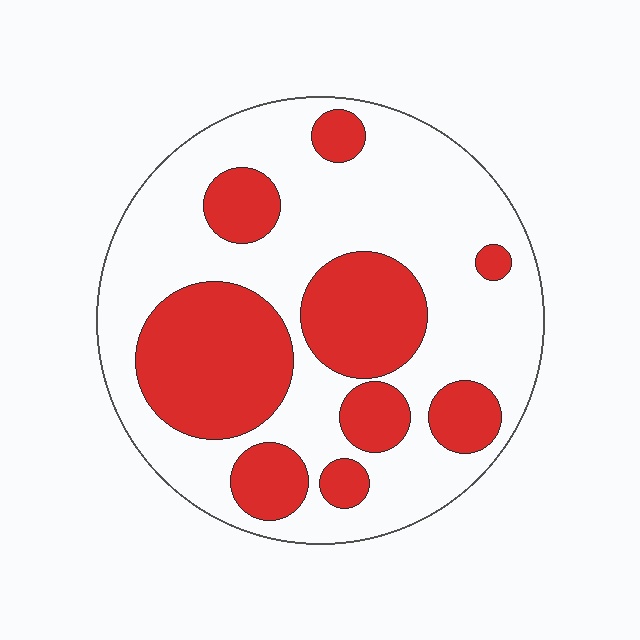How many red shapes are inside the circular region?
9.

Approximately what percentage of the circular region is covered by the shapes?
Approximately 35%.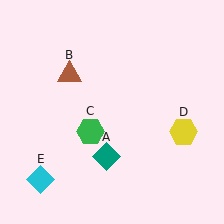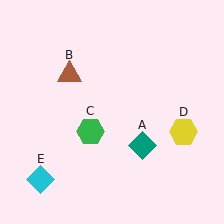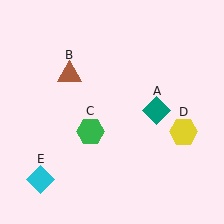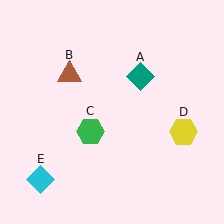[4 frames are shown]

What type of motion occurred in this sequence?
The teal diamond (object A) rotated counterclockwise around the center of the scene.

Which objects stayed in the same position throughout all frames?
Brown triangle (object B) and green hexagon (object C) and yellow hexagon (object D) and cyan diamond (object E) remained stationary.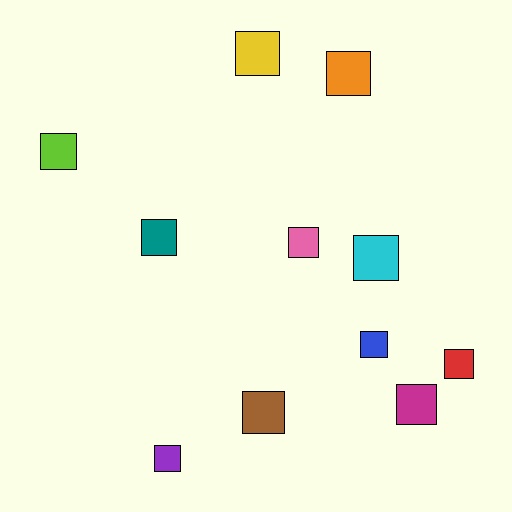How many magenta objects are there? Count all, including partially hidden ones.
There is 1 magenta object.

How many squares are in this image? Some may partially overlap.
There are 11 squares.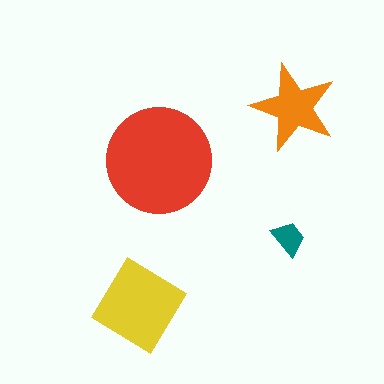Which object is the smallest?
The teal trapezoid.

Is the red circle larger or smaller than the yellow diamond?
Larger.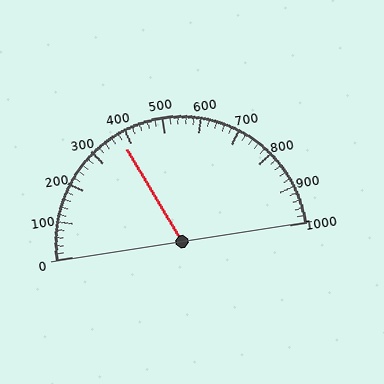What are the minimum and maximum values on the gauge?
The gauge ranges from 0 to 1000.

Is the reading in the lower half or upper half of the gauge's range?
The reading is in the lower half of the range (0 to 1000).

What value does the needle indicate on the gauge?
The needle indicates approximately 380.